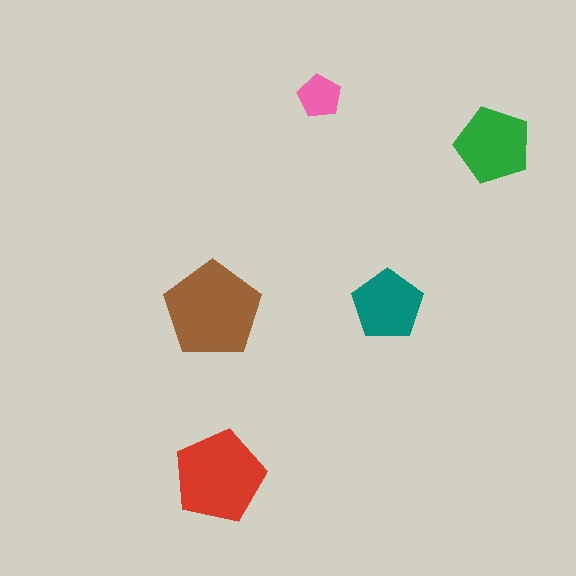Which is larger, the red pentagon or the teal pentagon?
The red one.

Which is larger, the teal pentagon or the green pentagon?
The green one.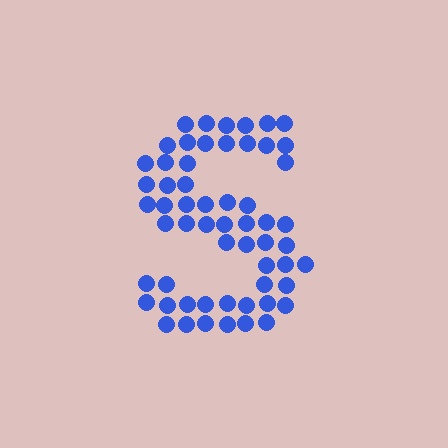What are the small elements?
The small elements are circles.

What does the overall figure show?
The overall figure shows the letter S.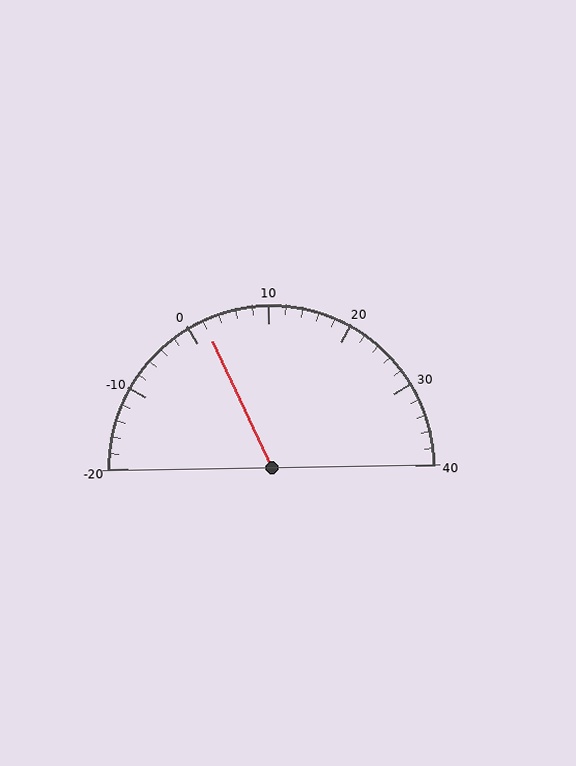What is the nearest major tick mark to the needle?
The nearest major tick mark is 0.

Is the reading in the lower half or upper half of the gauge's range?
The reading is in the lower half of the range (-20 to 40).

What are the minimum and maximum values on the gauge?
The gauge ranges from -20 to 40.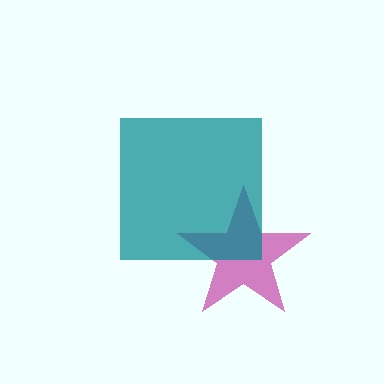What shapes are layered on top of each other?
The layered shapes are: a magenta star, a teal square.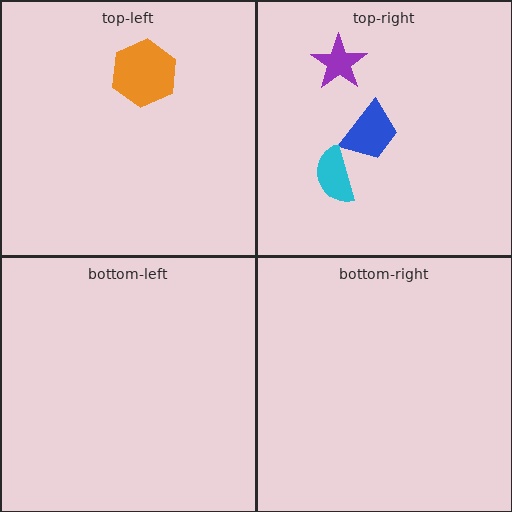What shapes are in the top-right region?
The blue trapezoid, the purple star, the cyan semicircle.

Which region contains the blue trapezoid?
The top-right region.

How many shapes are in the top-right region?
3.